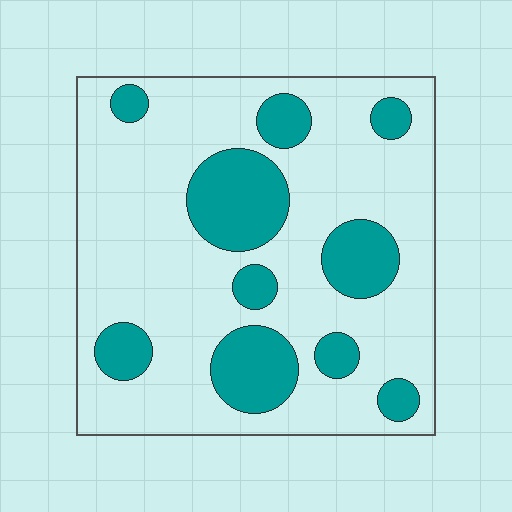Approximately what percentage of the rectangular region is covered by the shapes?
Approximately 25%.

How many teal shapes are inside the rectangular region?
10.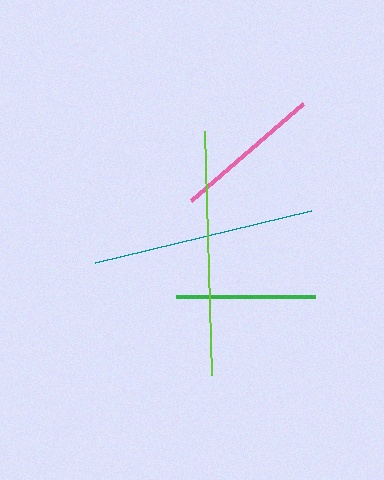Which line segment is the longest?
The lime line is the longest at approximately 244 pixels.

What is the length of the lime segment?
The lime segment is approximately 244 pixels long.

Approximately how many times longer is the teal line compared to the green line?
The teal line is approximately 1.6 times the length of the green line.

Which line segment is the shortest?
The green line is the shortest at approximately 138 pixels.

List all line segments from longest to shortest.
From longest to shortest: lime, teal, pink, green.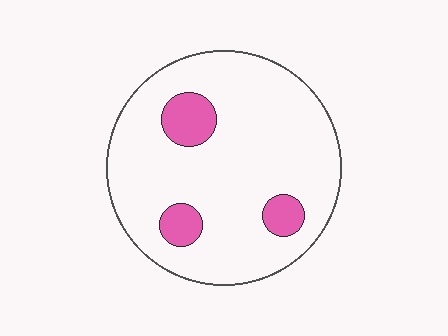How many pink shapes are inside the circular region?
3.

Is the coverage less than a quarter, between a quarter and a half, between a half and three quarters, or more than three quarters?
Less than a quarter.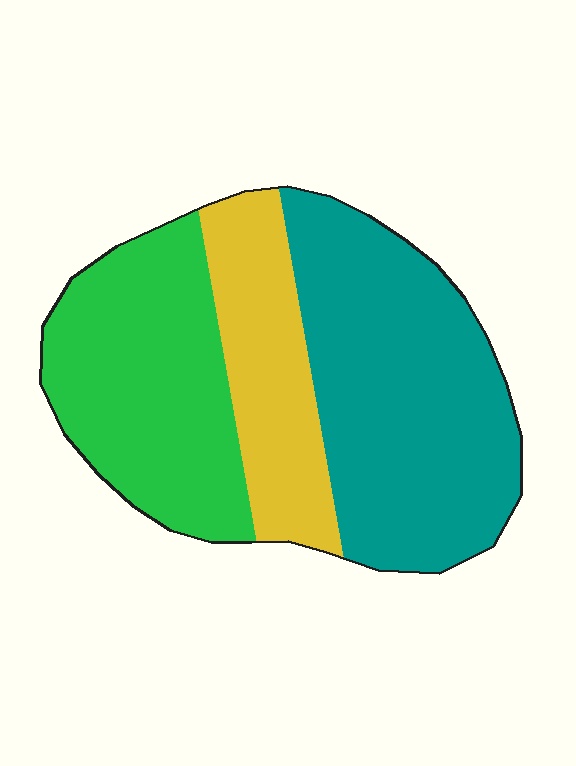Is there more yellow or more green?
Green.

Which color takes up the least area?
Yellow, at roughly 20%.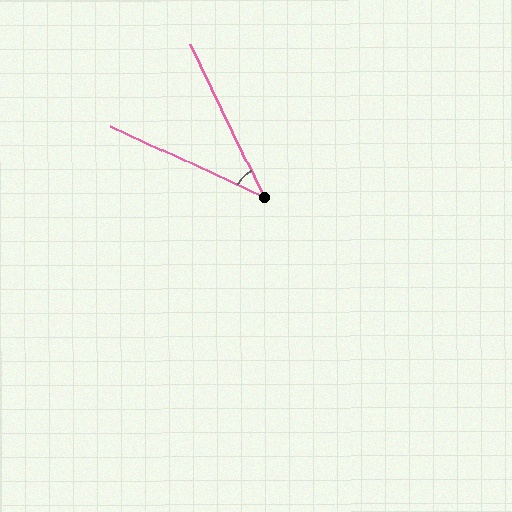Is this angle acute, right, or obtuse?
It is acute.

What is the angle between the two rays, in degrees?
Approximately 40 degrees.